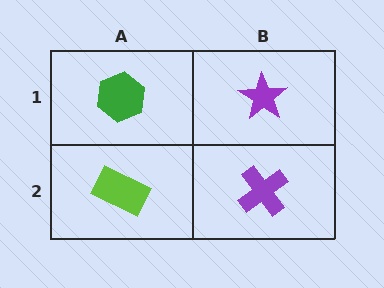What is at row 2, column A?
A lime rectangle.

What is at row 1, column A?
A green hexagon.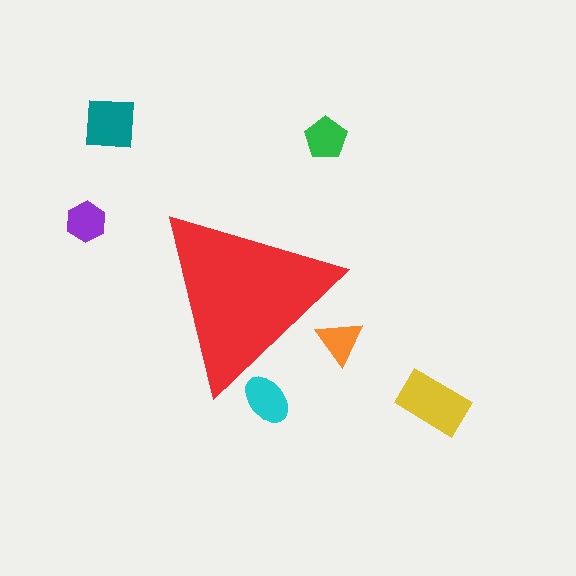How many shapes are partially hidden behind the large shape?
2 shapes are partially hidden.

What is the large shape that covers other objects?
A red triangle.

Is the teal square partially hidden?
No, the teal square is fully visible.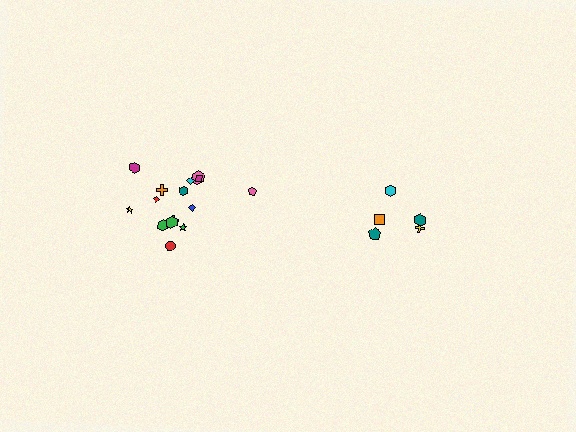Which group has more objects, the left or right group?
The left group.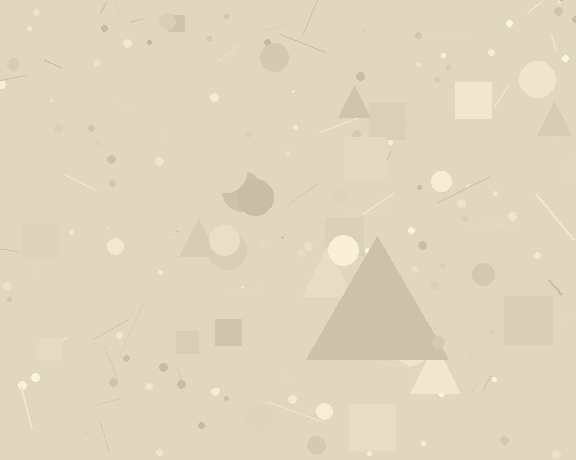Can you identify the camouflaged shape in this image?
The camouflaged shape is a triangle.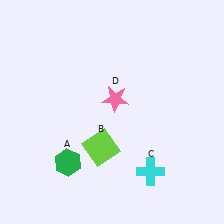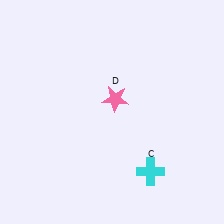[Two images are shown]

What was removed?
The green hexagon (A), the lime square (B) were removed in Image 2.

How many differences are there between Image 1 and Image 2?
There are 2 differences between the two images.